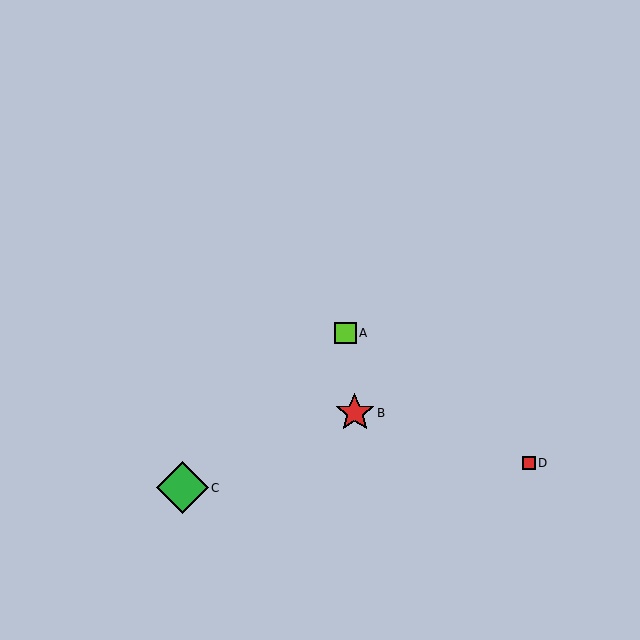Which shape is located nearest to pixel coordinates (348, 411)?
The red star (labeled B) at (355, 413) is nearest to that location.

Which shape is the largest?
The green diamond (labeled C) is the largest.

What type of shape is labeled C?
Shape C is a green diamond.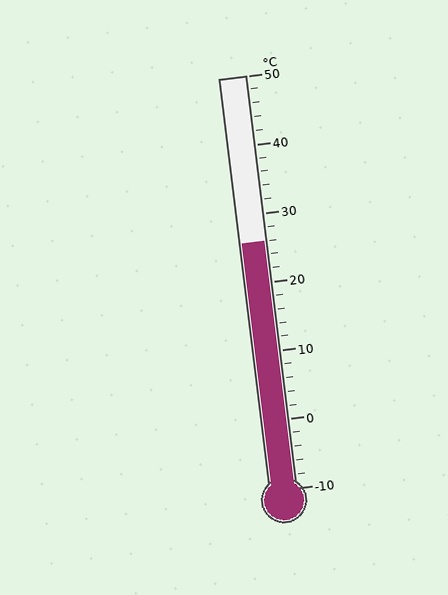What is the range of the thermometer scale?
The thermometer scale ranges from -10°C to 50°C.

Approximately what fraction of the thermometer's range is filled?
The thermometer is filled to approximately 60% of its range.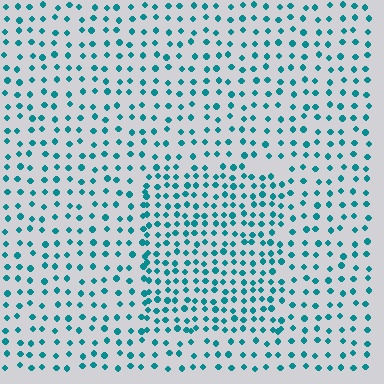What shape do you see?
I see a rectangle.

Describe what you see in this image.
The image contains small teal elements arranged at two different densities. A rectangle-shaped region is visible where the elements are more densely packed than the surrounding area.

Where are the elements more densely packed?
The elements are more densely packed inside the rectangle boundary.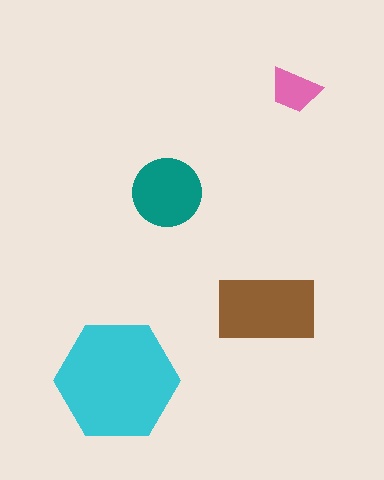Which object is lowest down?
The cyan hexagon is bottommost.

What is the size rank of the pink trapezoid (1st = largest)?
4th.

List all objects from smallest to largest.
The pink trapezoid, the teal circle, the brown rectangle, the cyan hexagon.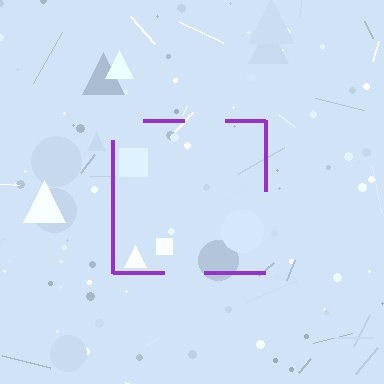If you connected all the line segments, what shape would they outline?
They would outline a square.